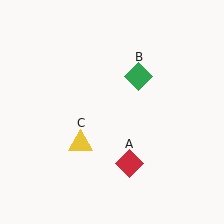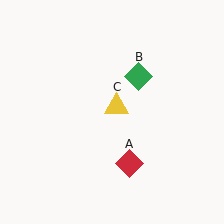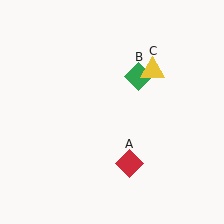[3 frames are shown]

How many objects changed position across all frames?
1 object changed position: yellow triangle (object C).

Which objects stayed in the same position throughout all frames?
Red diamond (object A) and green diamond (object B) remained stationary.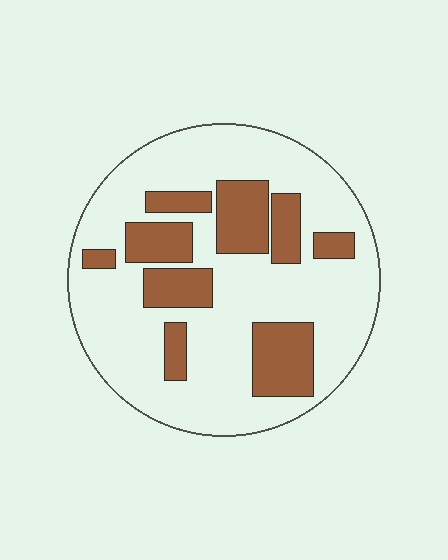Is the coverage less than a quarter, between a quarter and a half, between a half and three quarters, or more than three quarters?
Between a quarter and a half.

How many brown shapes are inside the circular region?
9.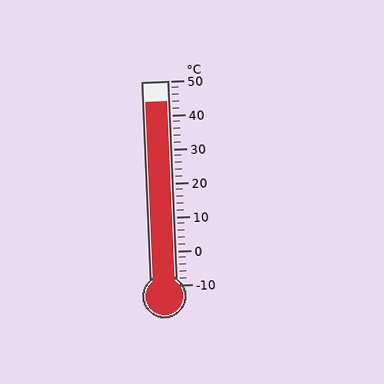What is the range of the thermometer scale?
The thermometer scale ranges from -10°C to 50°C.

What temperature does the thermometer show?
The thermometer shows approximately 44°C.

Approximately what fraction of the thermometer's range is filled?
The thermometer is filled to approximately 90% of its range.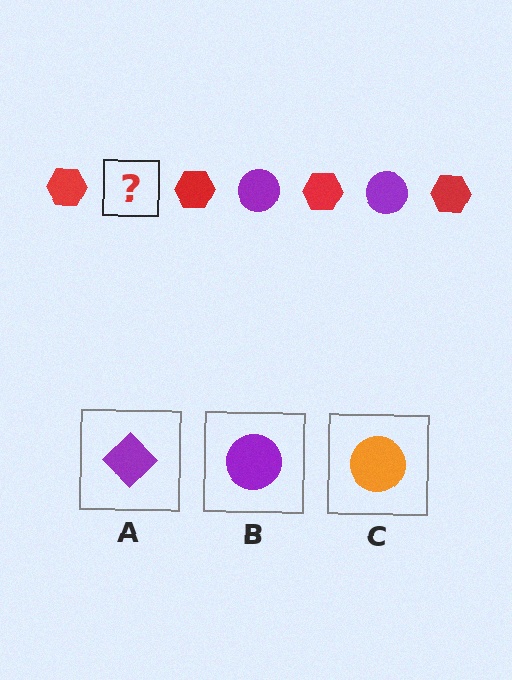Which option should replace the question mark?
Option B.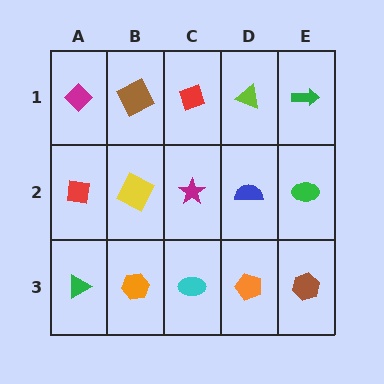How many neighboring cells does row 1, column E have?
2.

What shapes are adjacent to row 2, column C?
A red diamond (row 1, column C), a cyan ellipse (row 3, column C), a yellow square (row 2, column B), a blue semicircle (row 2, column D).